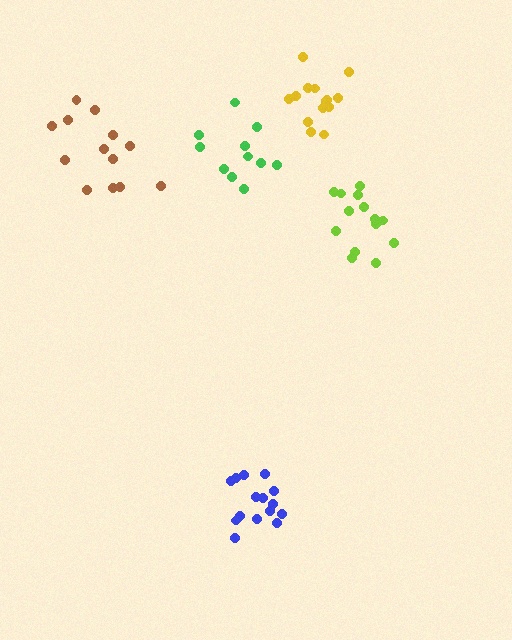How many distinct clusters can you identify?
There are 5 distinct clusters.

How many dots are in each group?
Group 1: 15 dots, Group 2: 13 dots, Group 3: 11 dots, Group 4: 14 dots, Group 5: 14 dots (67 total).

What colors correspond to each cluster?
The clusters are colored: blue, brown, green, yellow, lime.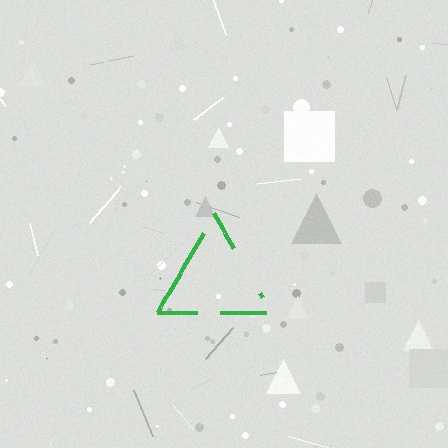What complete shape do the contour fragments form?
The contour fragments form a triangle.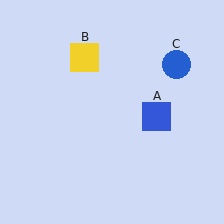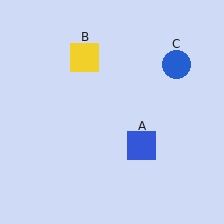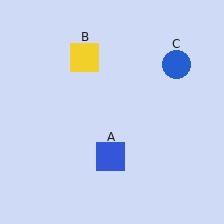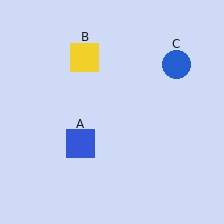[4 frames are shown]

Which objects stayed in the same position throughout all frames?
Yellow square (object B) and blue circle (object C) remained stationary.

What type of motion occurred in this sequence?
The blue square (object A) rotated clockwise around the center of the scene.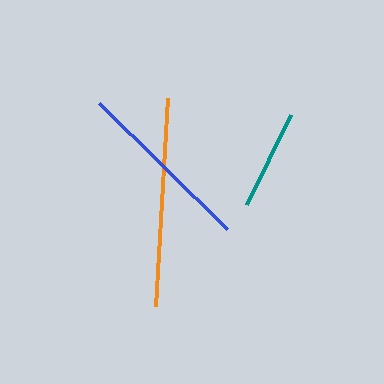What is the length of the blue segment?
The blue segment is approximately 180 pixels long.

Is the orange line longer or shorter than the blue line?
The orange line is longer than the blue line.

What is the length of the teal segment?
The teal segment is approximately 100 pixels long.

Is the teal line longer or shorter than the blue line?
The blue line is longer than the teal line.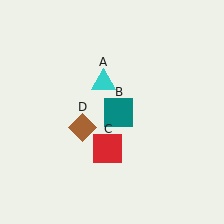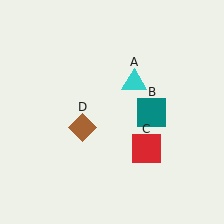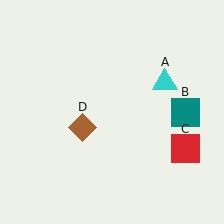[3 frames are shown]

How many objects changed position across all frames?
3 objects changed position: cyan triangle (object A), teal square (object B), red square (object C).